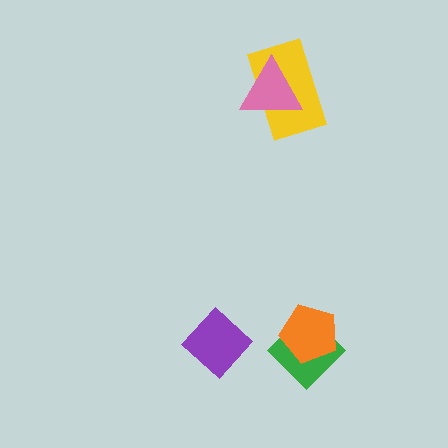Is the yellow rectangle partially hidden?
Yes, it is partially covered by another shape.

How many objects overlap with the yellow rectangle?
1 object overlaps with the yellow rectangle.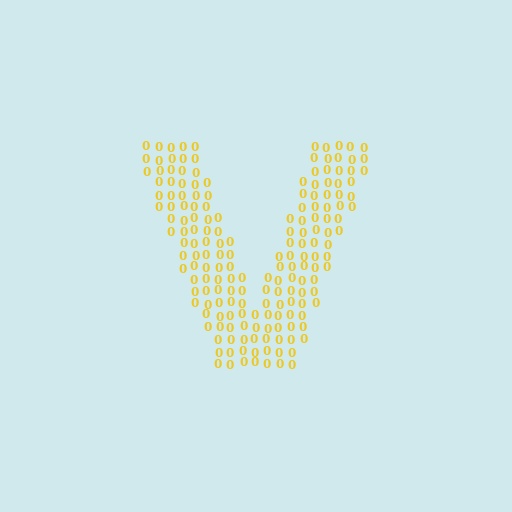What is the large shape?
The large shape is the letter V.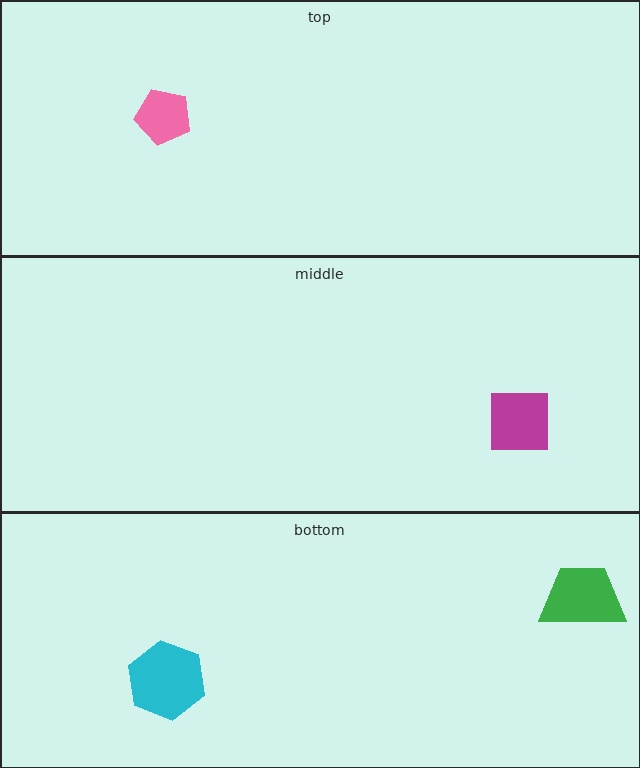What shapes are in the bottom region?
The green trapezoid, the cyan hexagon.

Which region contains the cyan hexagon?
The bottom region.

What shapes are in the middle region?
The magenta square.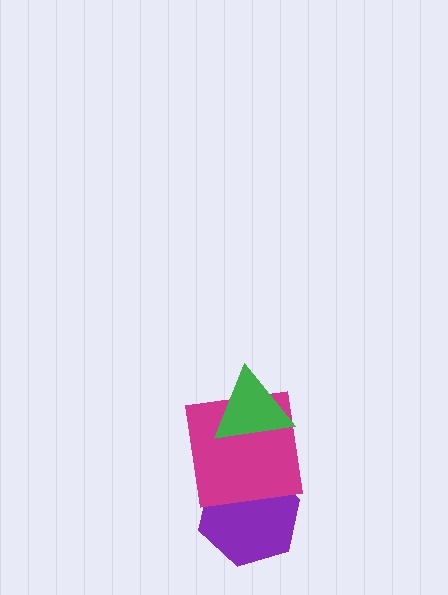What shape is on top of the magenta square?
The green triangle is on top of the magenta square.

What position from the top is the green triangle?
The green triangle is 1st from the top.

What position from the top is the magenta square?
The magenta square is 2nd from the top.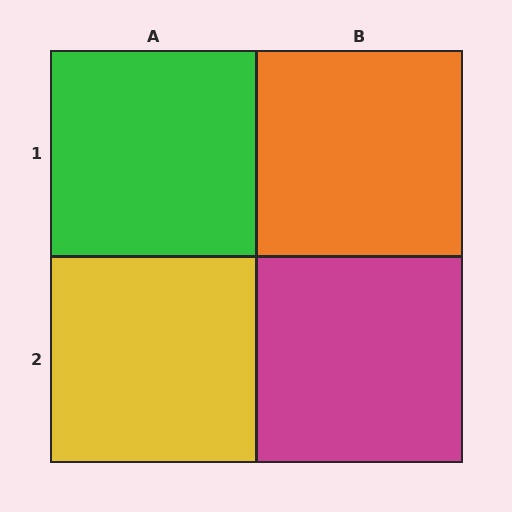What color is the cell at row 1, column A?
Green.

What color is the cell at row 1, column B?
Orange.